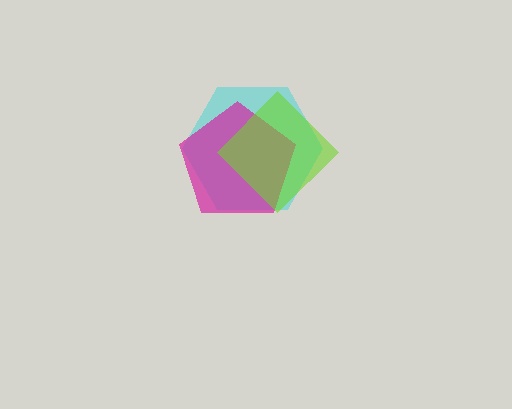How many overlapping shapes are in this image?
There are 3 overlapping shapes in the image.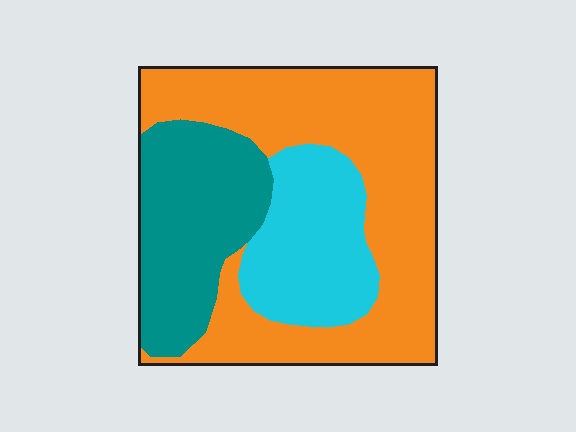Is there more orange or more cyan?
Orange.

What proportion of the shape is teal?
Teal covers 26% of the shape.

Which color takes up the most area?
Orange, at roughly 55%.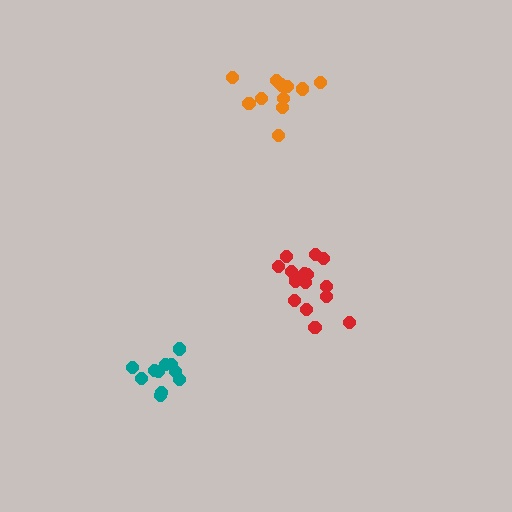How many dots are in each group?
Group 1: 11 dots, Group 2: 11 dots, Group 3: 15 dots (37 total).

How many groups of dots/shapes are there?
There are 3 groups.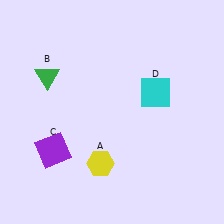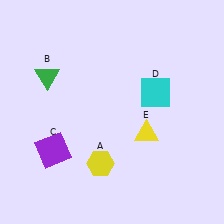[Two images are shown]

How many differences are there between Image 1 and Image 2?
There is 1 difference between the two images.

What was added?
A yellow triangle (E) was added in Image 2.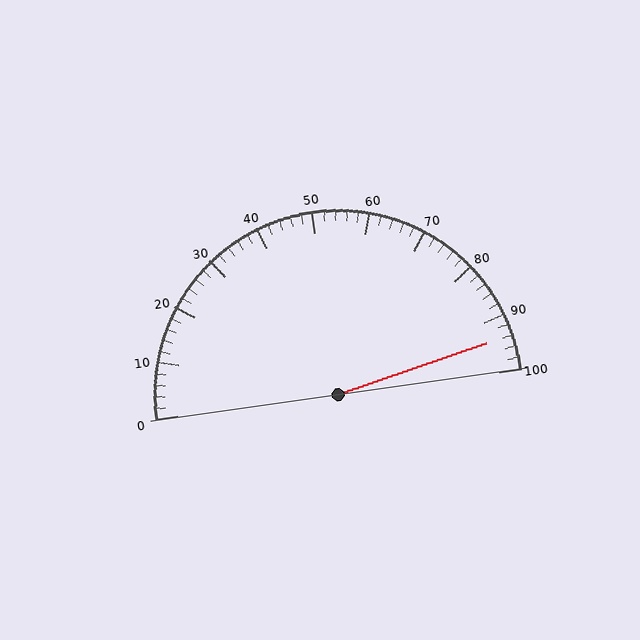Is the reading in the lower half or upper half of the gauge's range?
The reading is in the upper half of the range (0 to 100).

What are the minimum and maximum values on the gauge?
The gauge ranges from 0 to 100.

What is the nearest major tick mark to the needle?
The nearest major tick mark is 90.